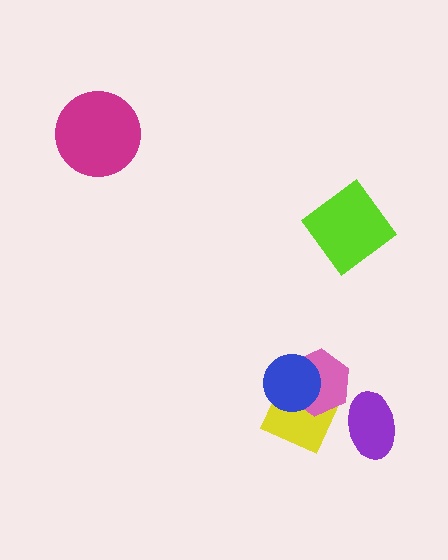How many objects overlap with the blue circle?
2 objects overlap with the blue circle.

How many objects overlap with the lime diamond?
0 objects overlap with the lime diamond.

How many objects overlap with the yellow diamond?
2 objects overlap with the yellow diamond.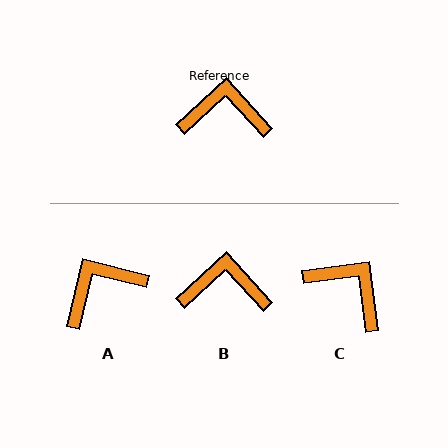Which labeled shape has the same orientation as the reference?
B.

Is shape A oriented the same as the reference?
No, it is off by about 34 degrees.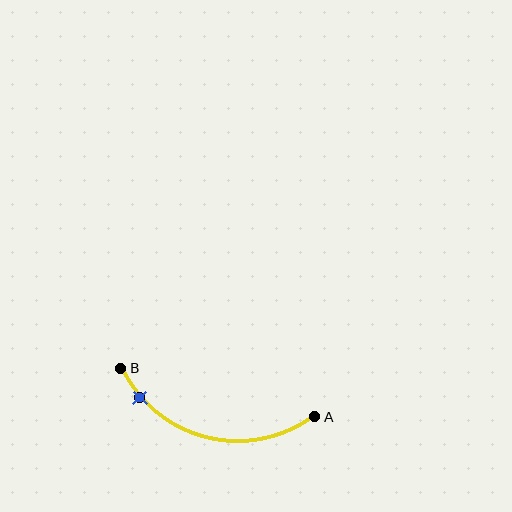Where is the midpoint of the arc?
The arc midpoint is the point on the curve farthest from the straight line joining A and B. It sits below that line.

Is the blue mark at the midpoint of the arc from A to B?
No. The blue mark lies on the arc but is closer to endpoint B. The arc midpoint would be at the point on the curve equidistant along the arc from both A and B.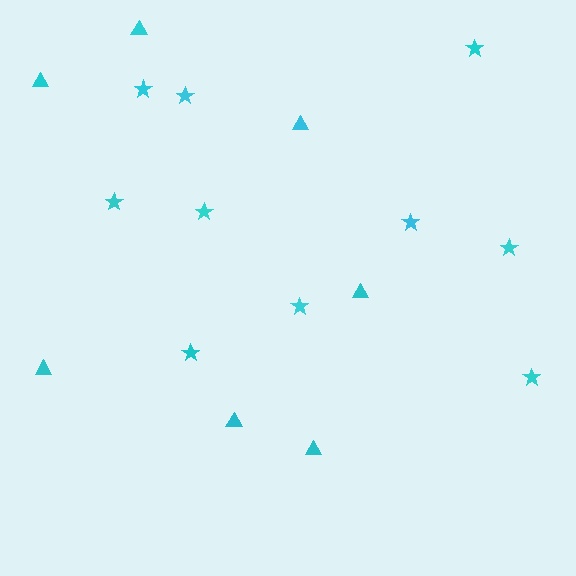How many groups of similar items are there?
There are 2 groups: one group of triangles (7) and one group of stars (10).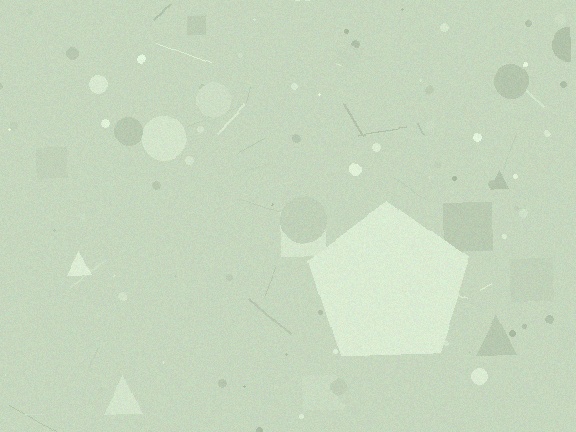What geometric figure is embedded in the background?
A pentagon is embedded in the background.